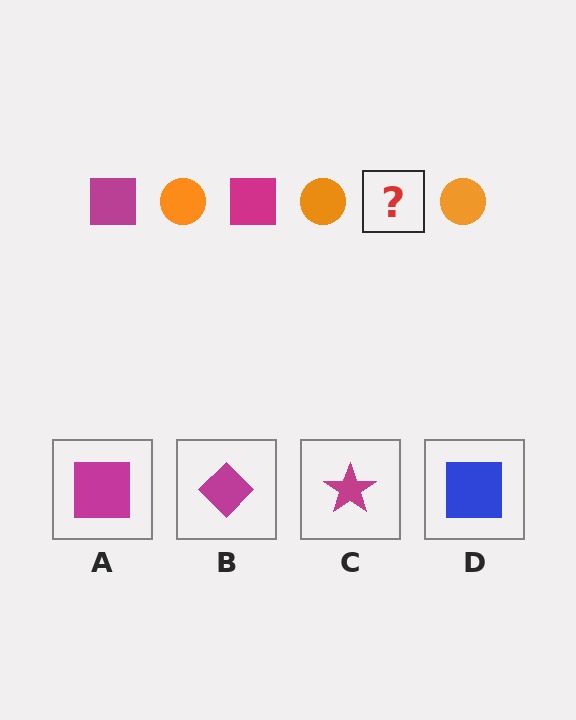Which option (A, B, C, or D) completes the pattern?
A.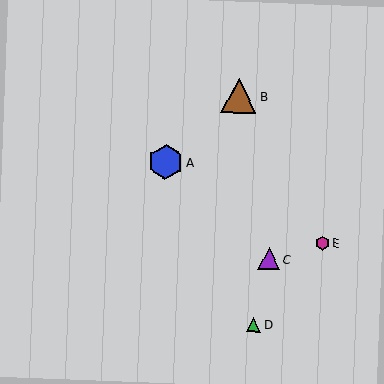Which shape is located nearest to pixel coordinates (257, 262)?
The purple triangle (labeled C) at (269, 259) is nearest to that location.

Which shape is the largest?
The brown triangle (labeled B) is the largest.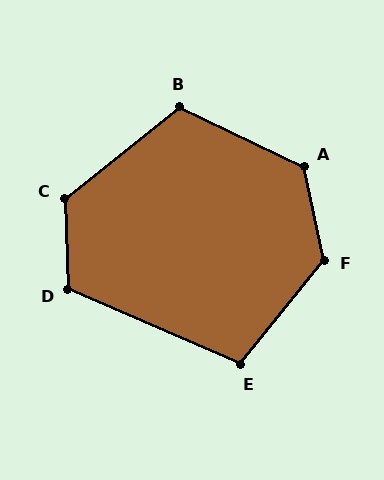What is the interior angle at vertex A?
Approximately 128 degrees (obtuse).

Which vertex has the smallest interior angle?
E, at approximately 105 degrees.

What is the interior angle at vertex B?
Approximately 116 degrees (obtuse).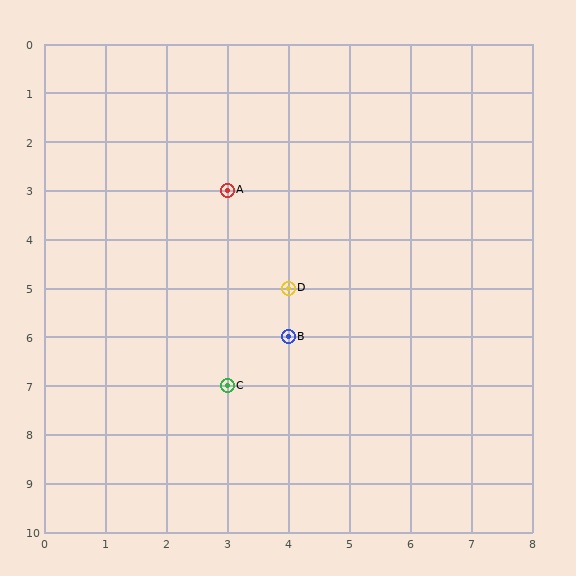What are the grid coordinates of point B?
Point B is at grid coordinates (4, 6).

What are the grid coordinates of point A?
Point A is at grid coordinates (3, 3).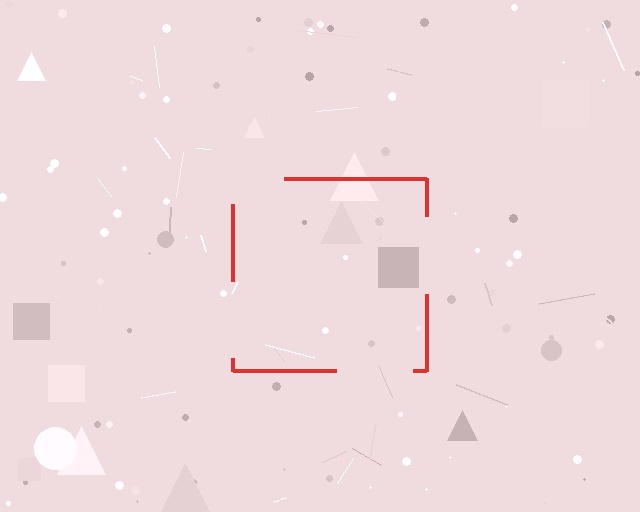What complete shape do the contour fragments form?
The contour fragments form a square.